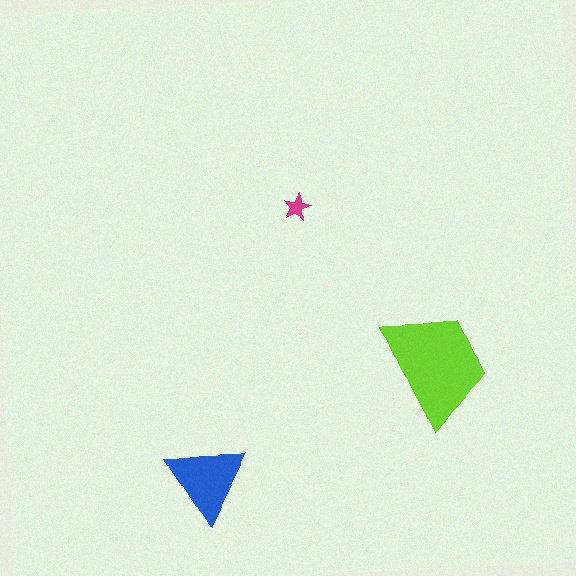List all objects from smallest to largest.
The magenta star, the blue triangle, the lime trapezoid.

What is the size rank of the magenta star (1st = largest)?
3rd.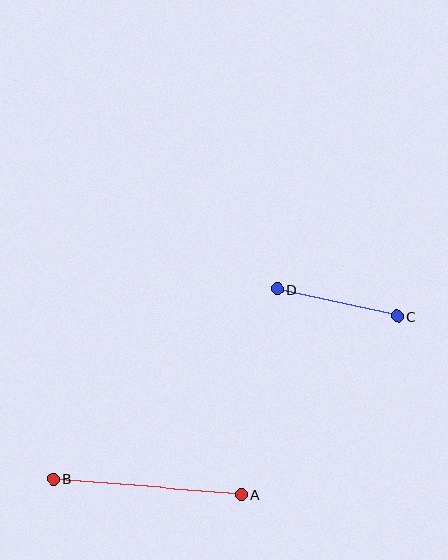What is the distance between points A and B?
The distance is approximately 188 pixels.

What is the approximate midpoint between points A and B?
The midpoint is at approximately (148, 487) pixels.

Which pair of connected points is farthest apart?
Points A and B are farthest apart.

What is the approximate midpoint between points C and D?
The midpoint is at approximately (337, 303) pixels.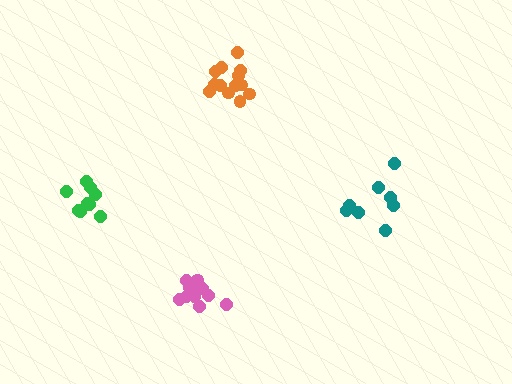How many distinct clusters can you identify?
There are 4 distinct clusters.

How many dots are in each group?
Group 1: 8 dots, Group 2: 9 dots, Group 3: 13 dots, Group 4: 11 dots (41 total).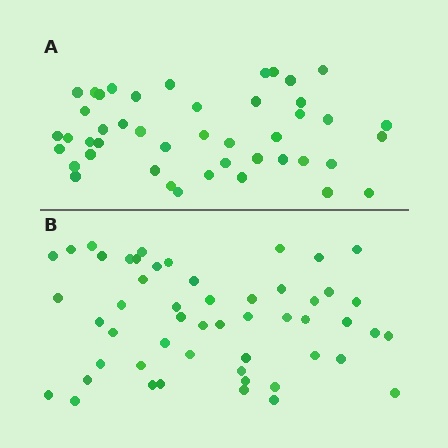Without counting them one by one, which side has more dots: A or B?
Region B (the bottom region) has more dots.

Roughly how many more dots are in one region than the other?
Region B has roughly 8 or so more dots than region A.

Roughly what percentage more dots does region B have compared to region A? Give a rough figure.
About 15% more.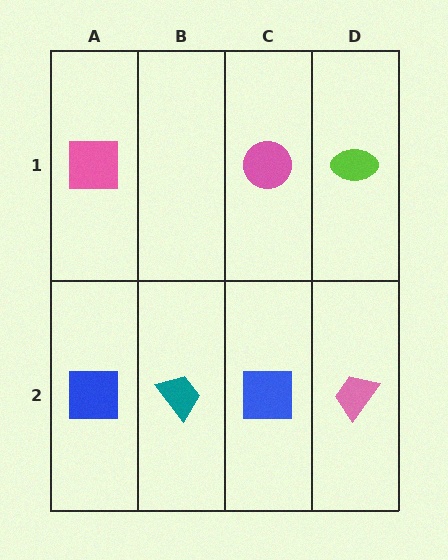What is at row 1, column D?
A lime ellipse.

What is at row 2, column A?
A blue square.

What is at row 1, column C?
A pink circle.